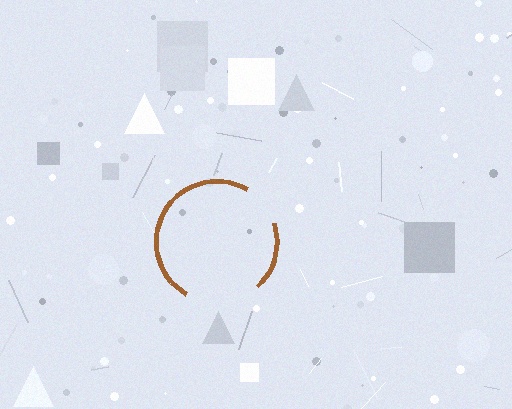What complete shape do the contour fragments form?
The contour fragments form a circle.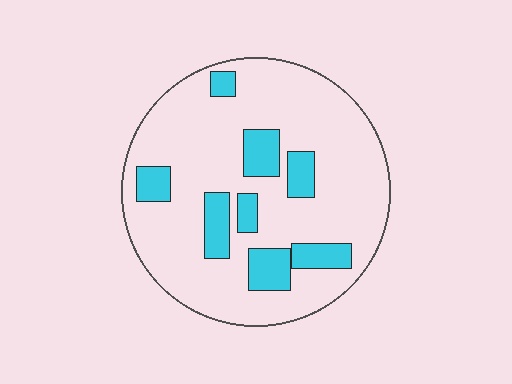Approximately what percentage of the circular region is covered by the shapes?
Approximately 20%.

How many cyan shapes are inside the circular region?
8.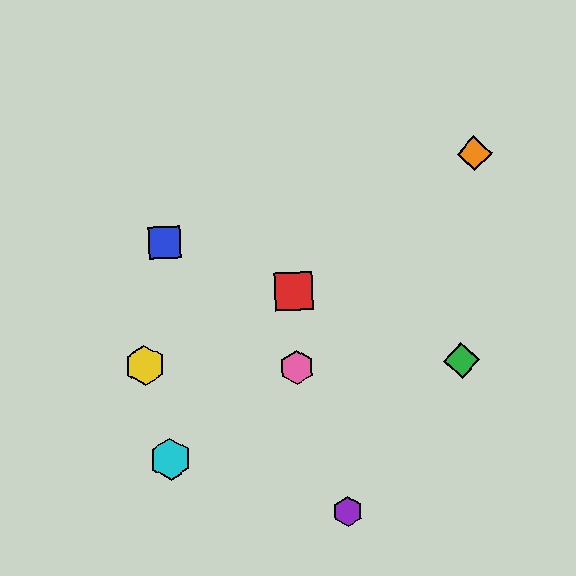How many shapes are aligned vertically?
2 shapes (the red square, the pink hexagon) are aligned vertically.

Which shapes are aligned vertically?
The red square, the pink hexagon are aligned vertically.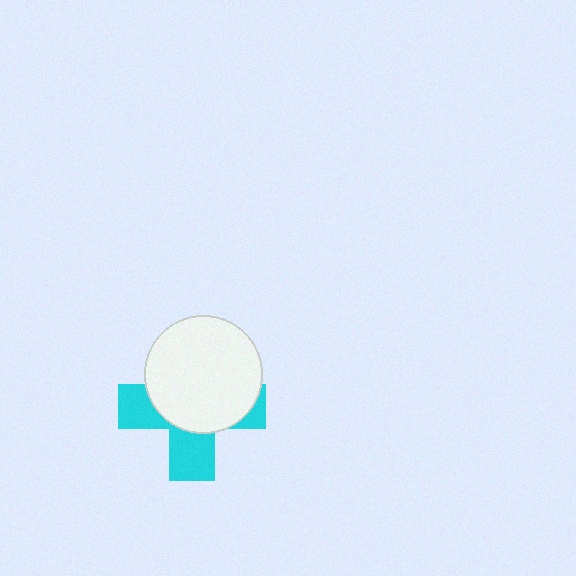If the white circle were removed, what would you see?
You would see the complete cyan cross.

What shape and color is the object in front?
The object in front is a white circle.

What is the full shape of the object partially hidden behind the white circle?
The partially hidden object is a cyan cross.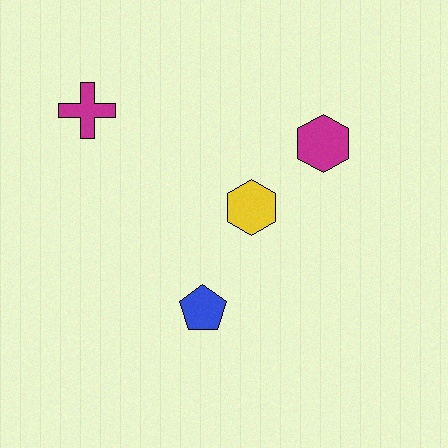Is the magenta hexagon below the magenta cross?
Yes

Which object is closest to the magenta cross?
The yellow hexagon is closest to the magenta cross.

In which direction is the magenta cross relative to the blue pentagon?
The magenta cross is above the blue pentagon.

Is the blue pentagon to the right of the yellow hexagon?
No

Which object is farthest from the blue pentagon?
The magenta cross is farthest from the blue pentagon.